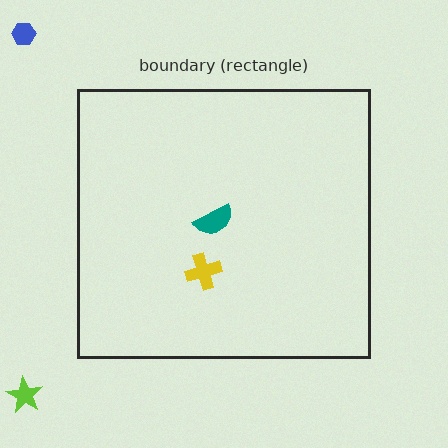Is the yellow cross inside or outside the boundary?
Inside.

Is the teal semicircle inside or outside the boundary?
Inside.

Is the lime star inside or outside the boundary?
Outside.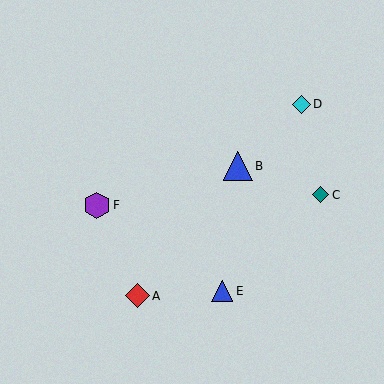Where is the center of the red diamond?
The center of the red diamond is at (137, 296).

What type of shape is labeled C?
Shape C is a teal diamond.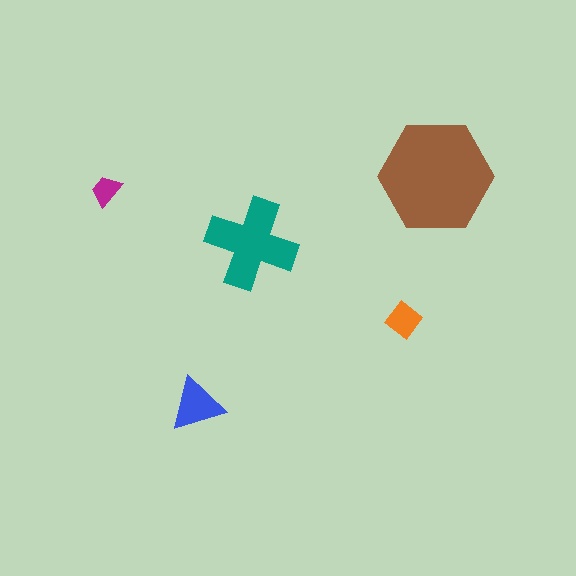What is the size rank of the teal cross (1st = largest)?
2nd.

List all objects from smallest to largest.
The magenta trapezoid, the orange diamond, the blue triangle, the teal cross, the brown hexagon.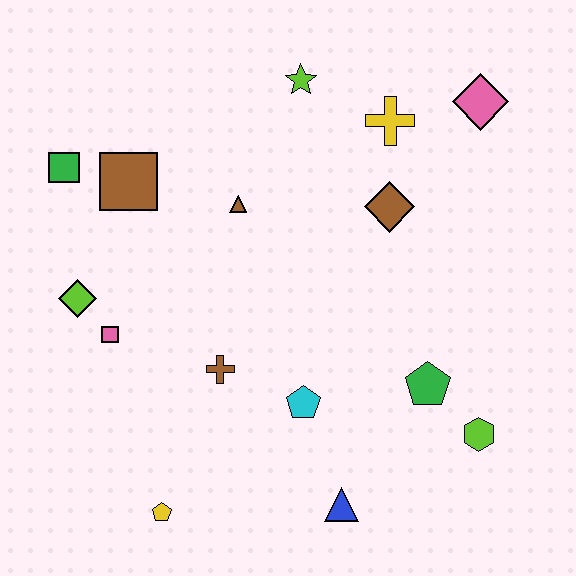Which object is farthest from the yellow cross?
The yellow pentagon is farthest from the yellow cross.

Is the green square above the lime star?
No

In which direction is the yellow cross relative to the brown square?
The yellow cross is to the right of the brown square.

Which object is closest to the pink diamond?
The yellow cross is closest to the pink diamond.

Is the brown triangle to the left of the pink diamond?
Yes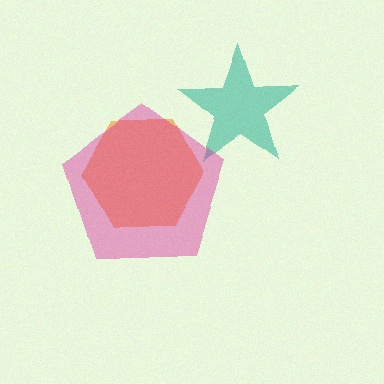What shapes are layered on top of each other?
The layered shapes are: an orange hexagon, a teal star, a magenta pentagon.